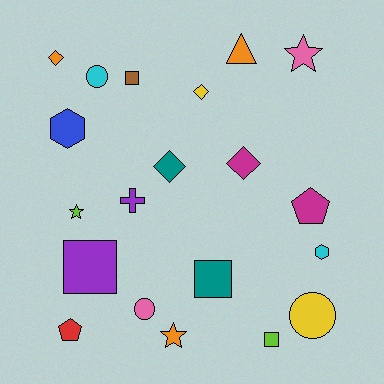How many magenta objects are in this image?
There are 2 magenta objects.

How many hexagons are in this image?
There are 2 hexagons.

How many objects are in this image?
There are 20 objects.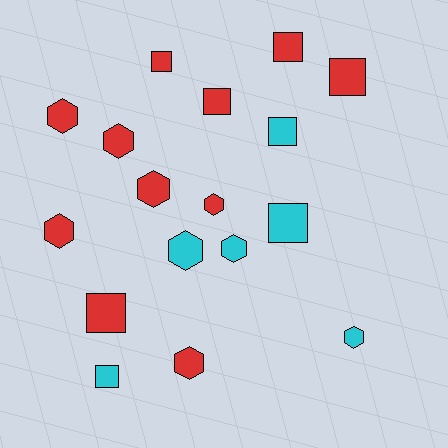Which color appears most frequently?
Red, with 11 objects.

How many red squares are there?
There are 5 red squares.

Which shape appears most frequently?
Hexagon, with 9 objects.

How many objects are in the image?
There are 17 objects.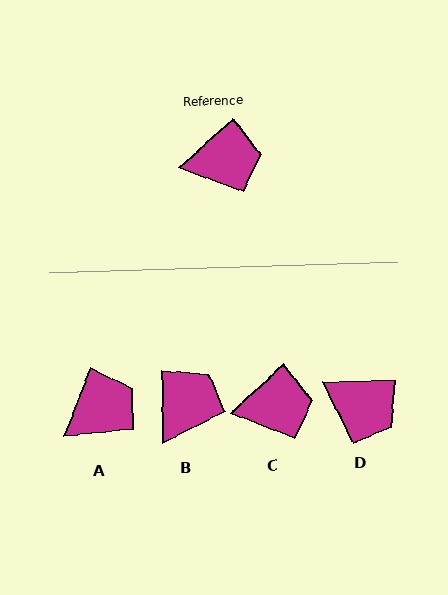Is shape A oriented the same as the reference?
No, it is off by about 26 degrees.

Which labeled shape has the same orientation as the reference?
C.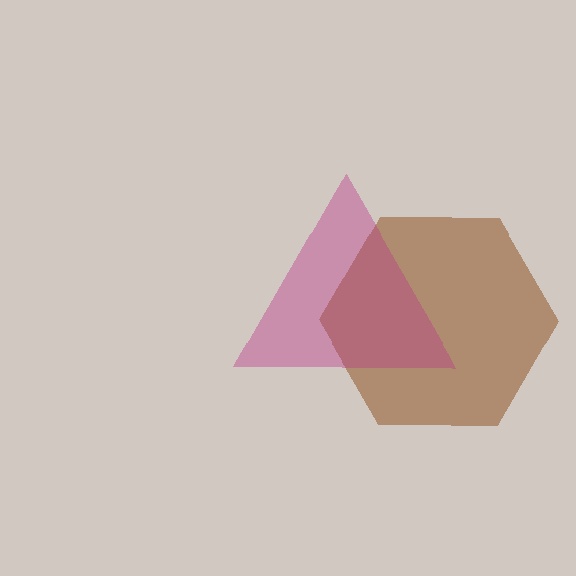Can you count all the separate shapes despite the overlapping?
Yes, there are 2 separate shapes.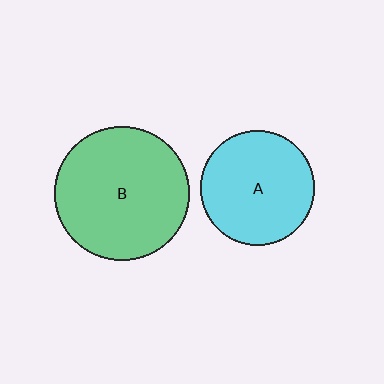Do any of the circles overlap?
No, none of the circles overlap.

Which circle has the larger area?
Circle B (green).